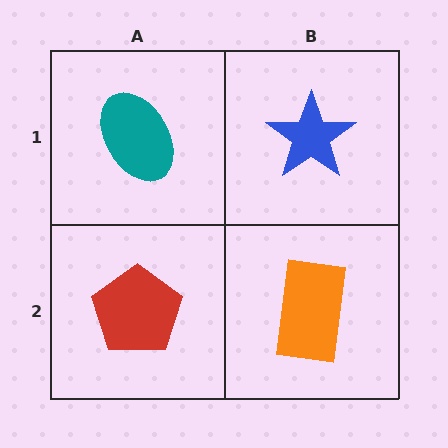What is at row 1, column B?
A blue star.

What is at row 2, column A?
A red pentagon.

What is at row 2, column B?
An orange rectangle.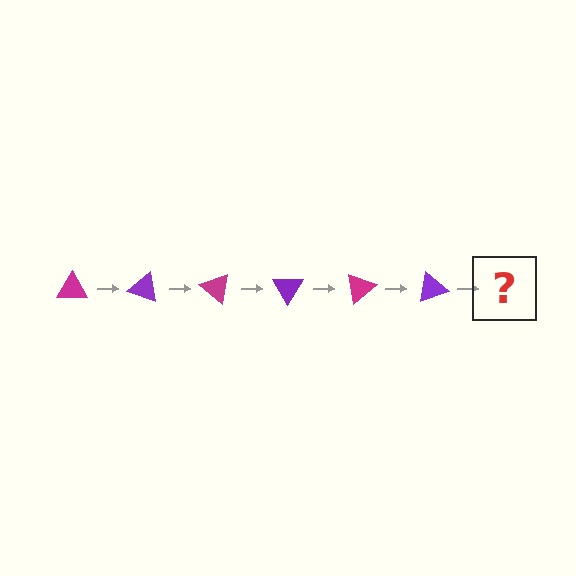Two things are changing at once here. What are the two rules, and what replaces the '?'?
The two rules are that it rotates 20 degrees each step and the color cycles through magenta and purple. The '?' should be a magenta triangle, rotated 120 degrees from the start.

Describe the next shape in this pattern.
It should be a magenta triangle, rotated 120 degrees from the start.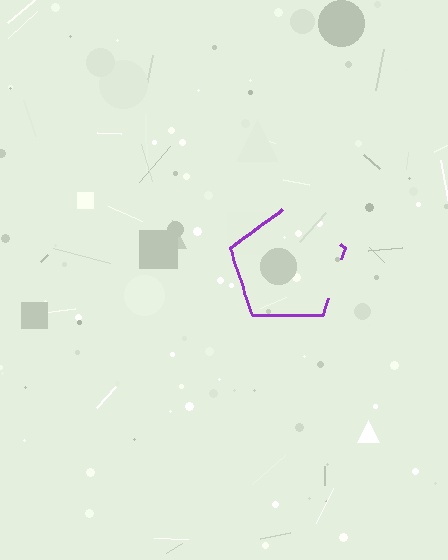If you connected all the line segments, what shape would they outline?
They would outline a pentagon.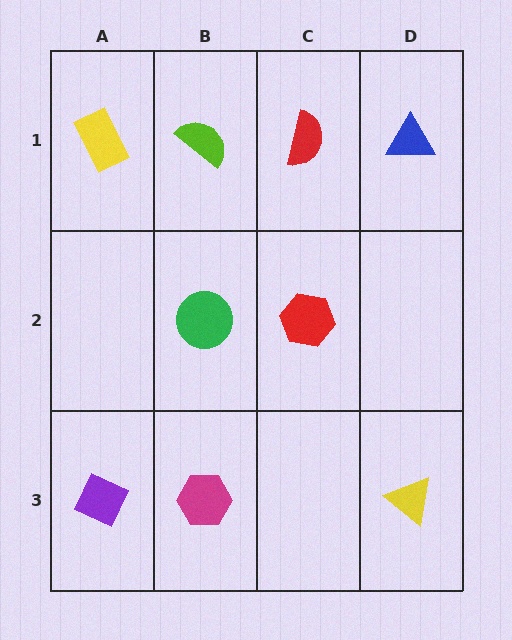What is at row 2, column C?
A red hexagon.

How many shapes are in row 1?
4 shapes.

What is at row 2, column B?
A green circle.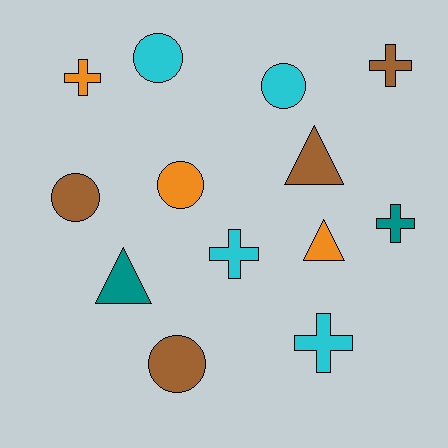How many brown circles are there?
There are 2 brown circles.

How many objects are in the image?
There are 13 objects.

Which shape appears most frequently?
Cross, with 5 objects.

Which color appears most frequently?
Brown, with 4 objects.